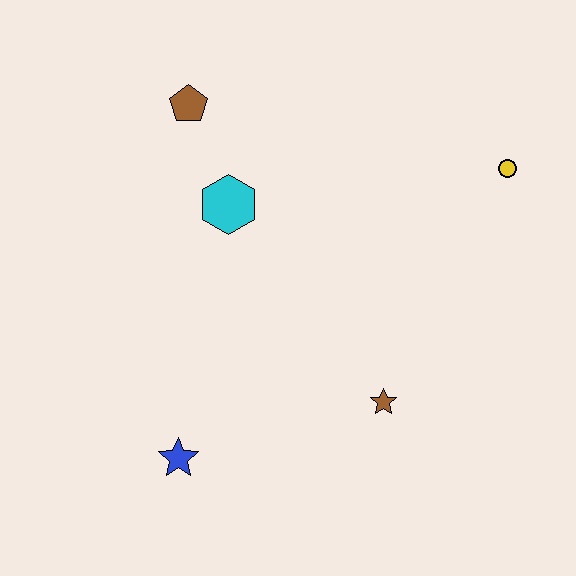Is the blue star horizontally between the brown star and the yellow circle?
No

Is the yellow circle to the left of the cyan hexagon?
No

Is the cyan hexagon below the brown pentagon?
Yes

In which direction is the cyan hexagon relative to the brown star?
The cyan hexagon is above the brown star.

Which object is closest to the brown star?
The blue star is closest to the brown star.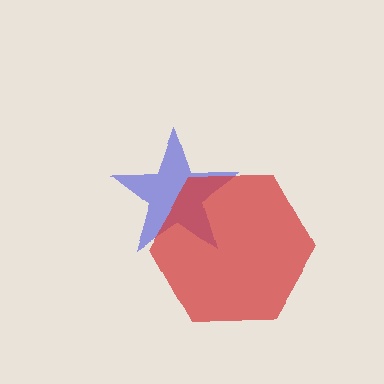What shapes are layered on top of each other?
The layered shapes are: a blue star, a red hexagon.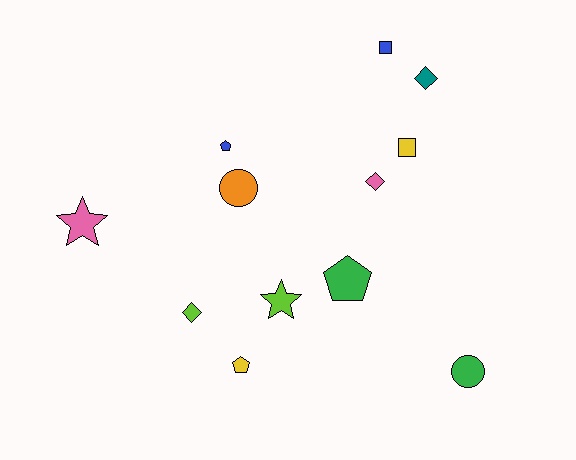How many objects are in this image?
There are 12 objects.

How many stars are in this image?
There are 2 stars.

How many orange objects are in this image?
There is 1 orange object.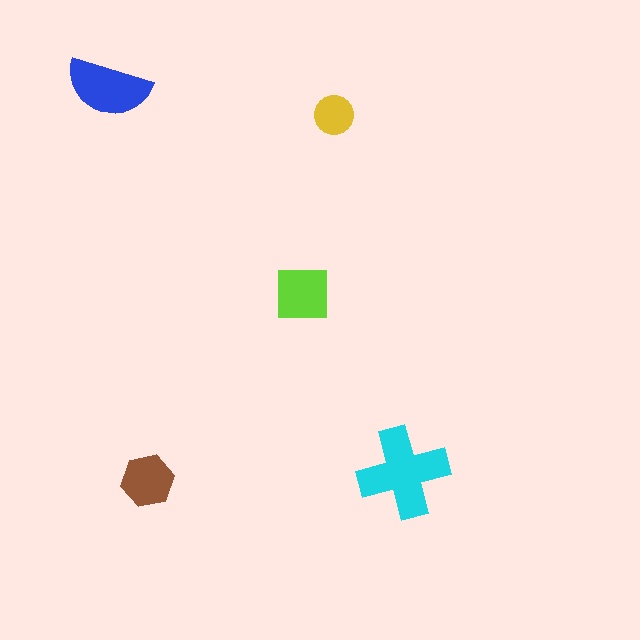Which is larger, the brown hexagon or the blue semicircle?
The blue semicircle.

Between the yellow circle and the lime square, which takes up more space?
The lime square.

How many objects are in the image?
There are 5 objects in the image.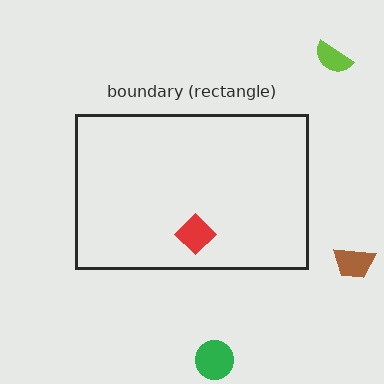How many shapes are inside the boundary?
1 inside, 3 outside.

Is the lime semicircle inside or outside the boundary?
Outside.